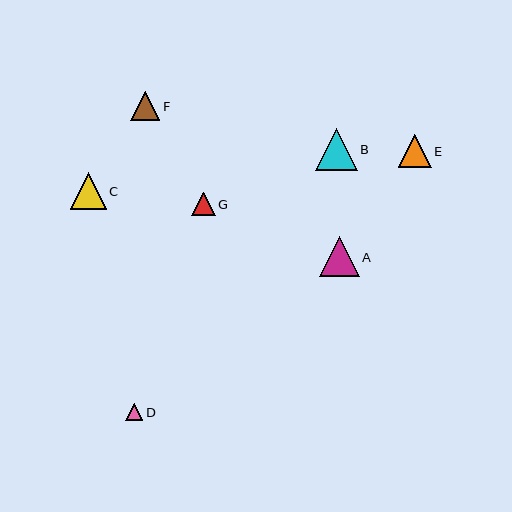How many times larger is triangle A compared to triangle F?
Triangle A is approximately 1.4 times the size of triangle F.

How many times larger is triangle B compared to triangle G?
Triangle B is approximately 1.8 times the size of triangle G.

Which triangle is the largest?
Triangle B is the largest with a size of approximately 42 pixels.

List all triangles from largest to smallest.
From largest to smallest: B, A, C, E, F, G, D.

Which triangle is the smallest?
Triangle D is the smallest with a size of approximately 17 pixels.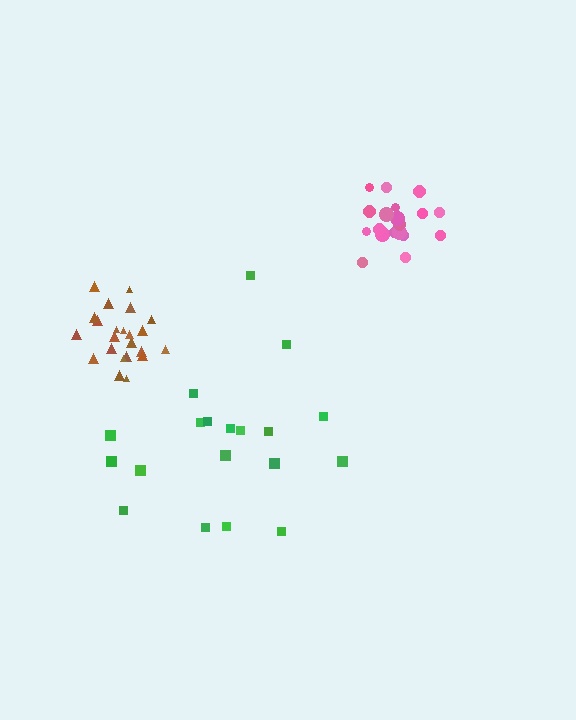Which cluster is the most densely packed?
Pink.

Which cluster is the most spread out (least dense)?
Green.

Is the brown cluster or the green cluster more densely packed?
Brown.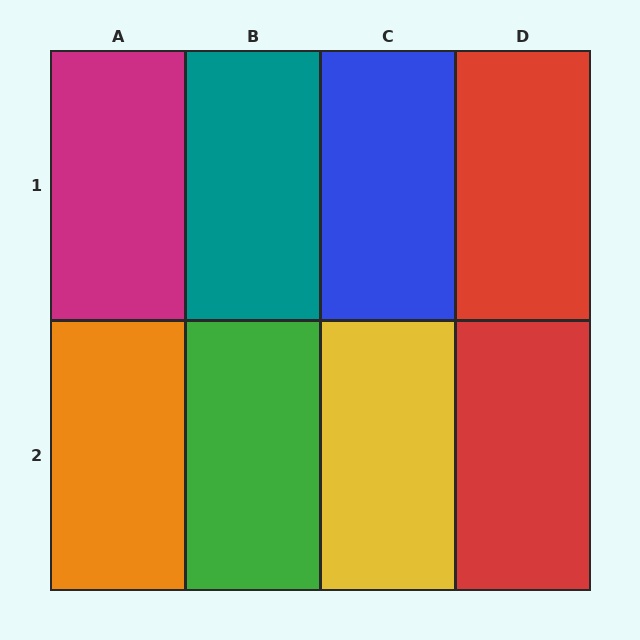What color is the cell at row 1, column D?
Red.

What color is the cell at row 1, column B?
Teal.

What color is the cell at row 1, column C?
Blue.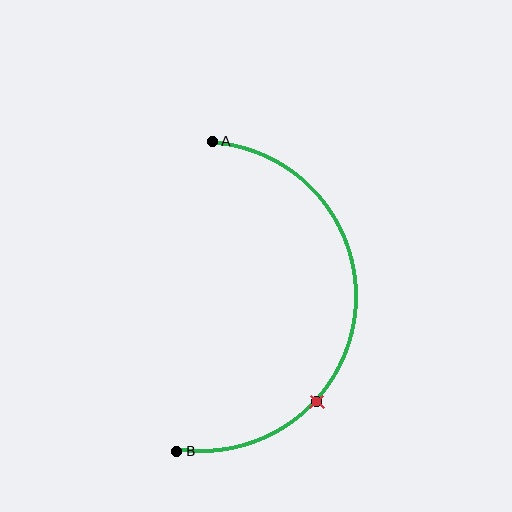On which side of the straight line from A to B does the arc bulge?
The arc bulges to the right of the straight line connecting A and B.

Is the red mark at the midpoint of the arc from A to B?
No. The red mark lies on the arc but is closer to endpoint B. The arc midpoint would be at the point on the curve equidistant along the arc from both A and B.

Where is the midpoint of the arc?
The arc midpoint is the point on the curve farthest from the straight line joining A and B. It sits to the right of that line.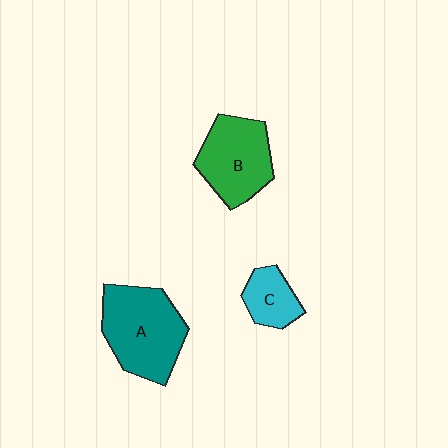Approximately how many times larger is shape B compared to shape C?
Approximately 2.0 times.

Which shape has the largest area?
Shape A (teal).